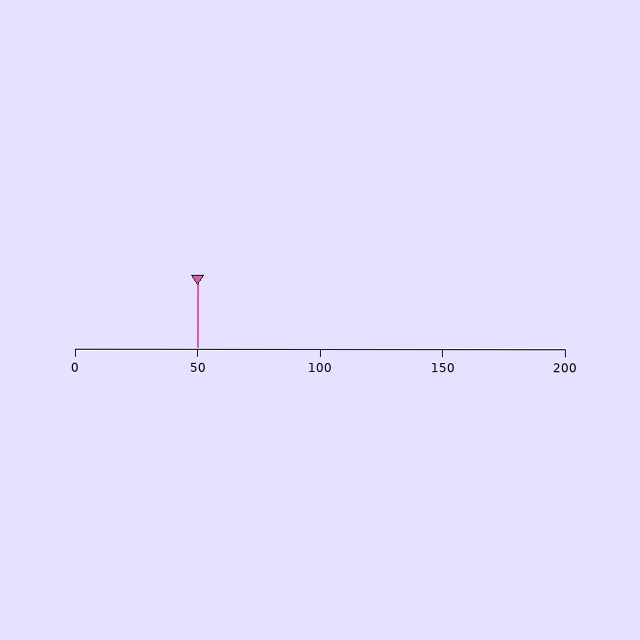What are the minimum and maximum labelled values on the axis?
The axis runs from 0 to 200.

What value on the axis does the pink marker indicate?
The marker indicates approximately 50.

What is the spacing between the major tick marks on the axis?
The major ticks are spaced 50 apart.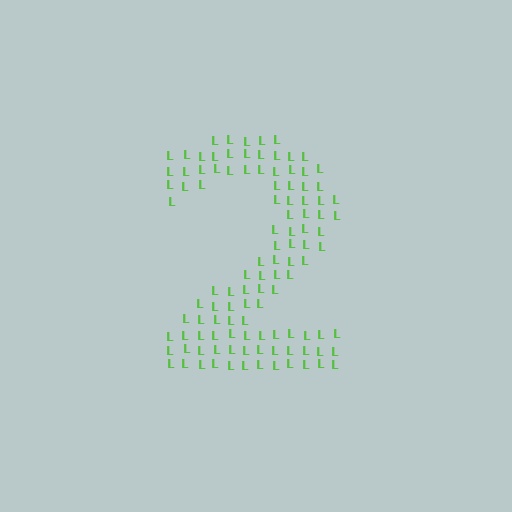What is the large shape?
The large shape is the digit 2.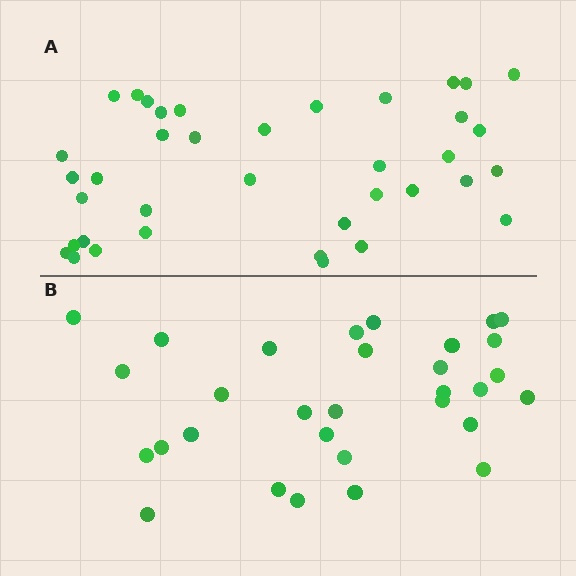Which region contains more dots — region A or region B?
Region A (the top region) has more dots.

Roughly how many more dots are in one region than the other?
Region A has roughly 8 or so more dots than region B.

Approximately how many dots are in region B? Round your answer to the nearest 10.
About 30 dots. (The exact count is 31, which rounds to 30.)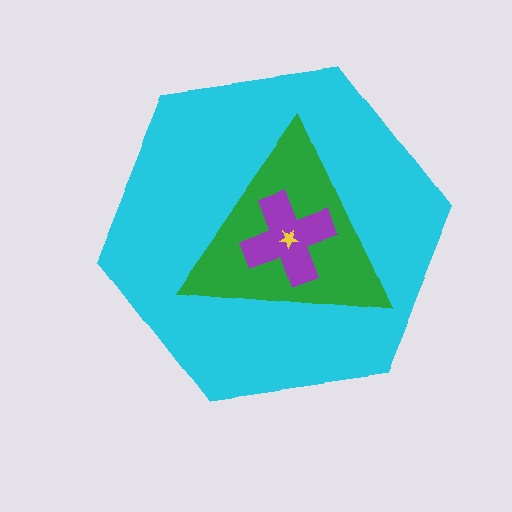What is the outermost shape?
The cyan hexagon.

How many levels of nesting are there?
4.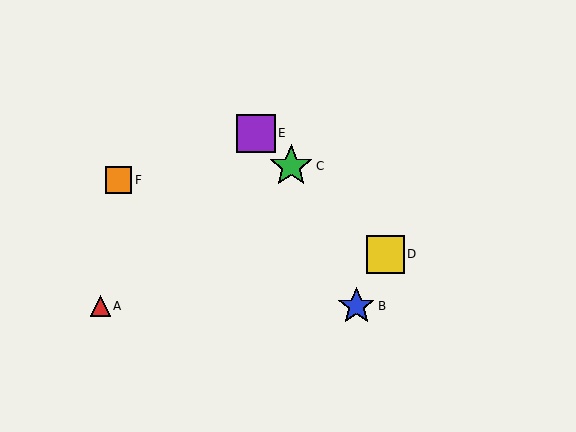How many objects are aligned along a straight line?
3 objects (C, D, E) are aligned along a straight line.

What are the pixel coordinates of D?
Object D is at (385, 254).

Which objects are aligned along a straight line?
Objects C, D, E are aligned along a straight line.